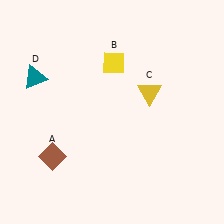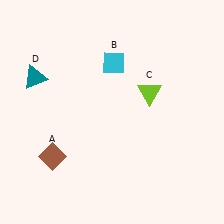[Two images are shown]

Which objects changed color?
B changed from yellow to cyan. C changed from yellow to lime.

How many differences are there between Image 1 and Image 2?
There are 2 differences between the two images.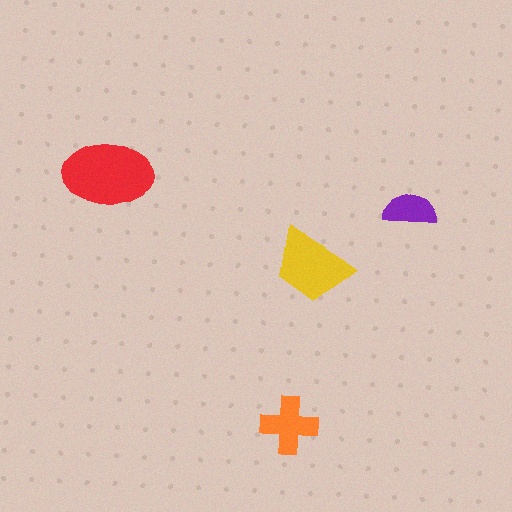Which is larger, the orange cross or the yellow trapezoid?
The yellow trapezoid.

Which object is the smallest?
The purple semicircle.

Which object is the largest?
The red ellipse.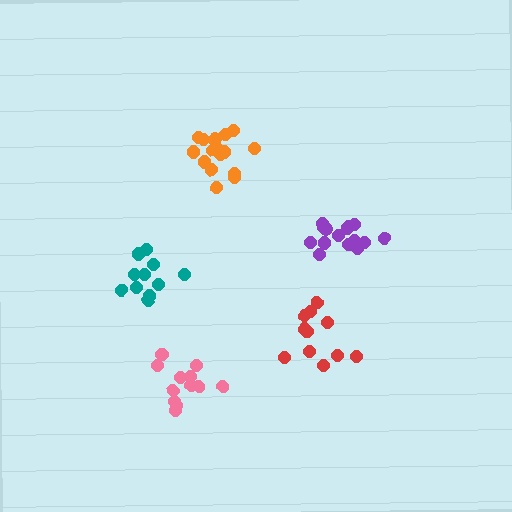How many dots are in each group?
Group 1: 11 dots, Group 2: 11 dots, Group 3: 17 dots, Group 4: 17 dots, Group 5: 12 dots (68 total).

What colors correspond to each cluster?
The clusters are colored: teal, red, purple, orange, pink.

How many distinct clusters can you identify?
There are 5 distinct clusters.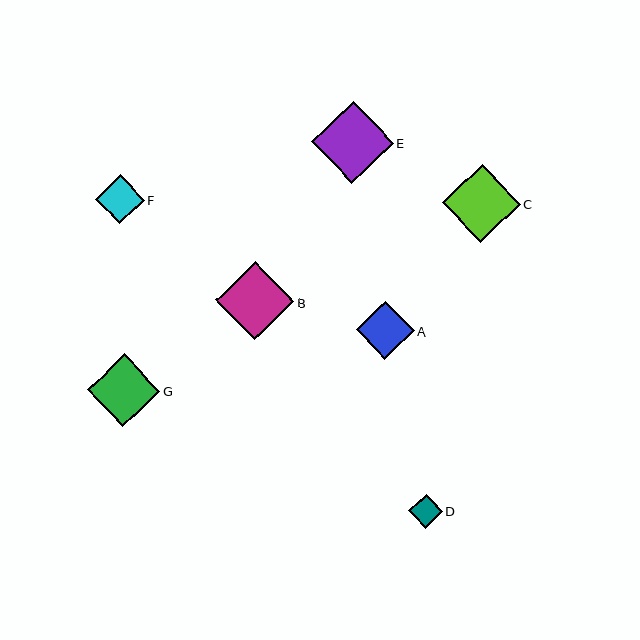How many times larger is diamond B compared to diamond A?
Diamond B is approximately 1.3 times the size of diamond A.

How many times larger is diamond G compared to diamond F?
Diamond G is approximately 1.5 times the size of diamond F.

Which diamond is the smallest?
Diamond D is the smallest with a size of approximately 34 pixels.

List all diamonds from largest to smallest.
From largest to smallest: E, B, C, G, A, F, D.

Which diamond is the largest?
Diamond E is the largest with a size of approximately 82 pixels.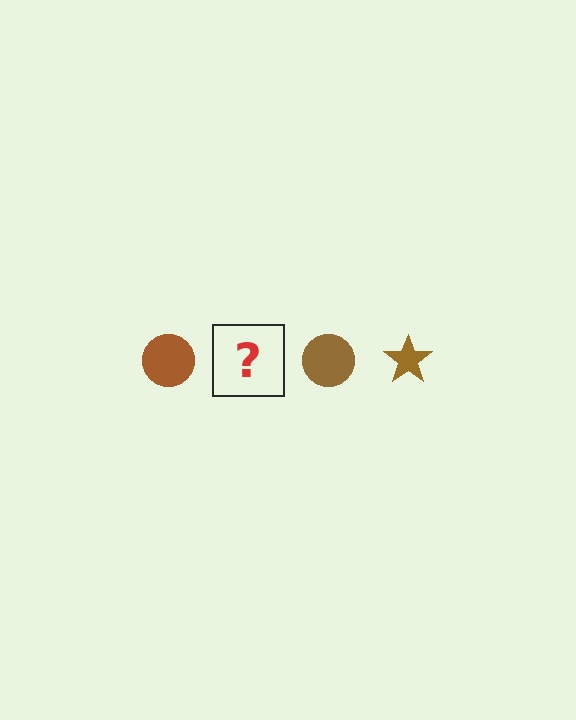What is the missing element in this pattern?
The missing element is a brown star.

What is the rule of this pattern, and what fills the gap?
The rule is that the pattern cycles through circle, star shapes in brown. The gap should be filled with a brown star.